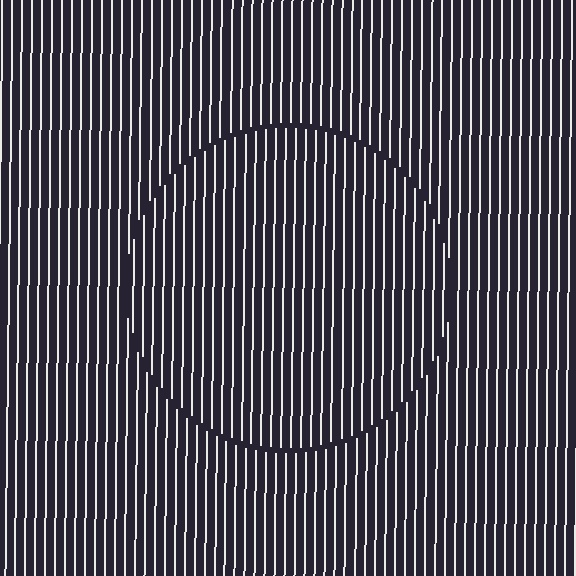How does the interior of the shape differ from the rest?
The interior of the shape contains the same grating, shifted by half a period — the contour is defined by the phase discontinuity where line-ends from the inner and outer gratings abut.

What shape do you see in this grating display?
An illusory circle. The interior of the shape contains the same grating, shifted by half a period — the contour is defined by the phase discontinuity where line-ends from the inner and outer gratings abut.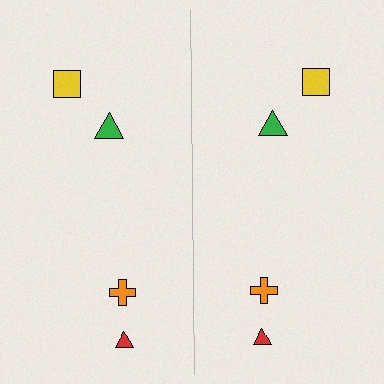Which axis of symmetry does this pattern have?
The pattern has a vertical axis of symmetry running through the center of the image.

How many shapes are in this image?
There are 8 shapes in this image.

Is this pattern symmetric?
Yes, this pattern has bilateral (reflection) symmetry.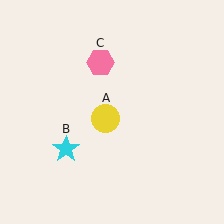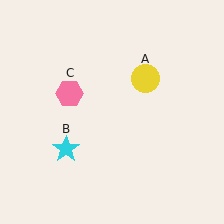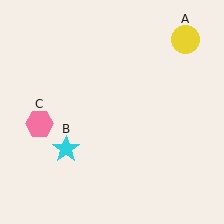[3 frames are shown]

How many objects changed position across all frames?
2 objects changed position: yellow circle (object A), pink hexagon (object C).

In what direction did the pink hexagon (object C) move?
The pink hexagon (object C) moved down and to the left.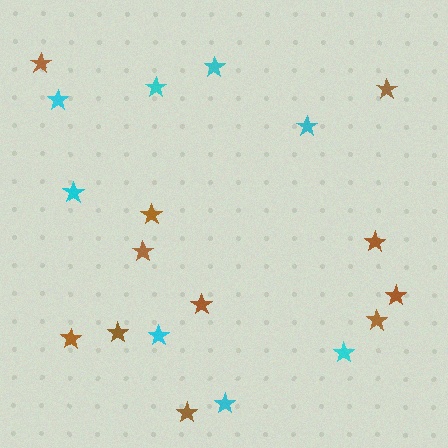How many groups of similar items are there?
There are 2 groups: one group of brown stars (11) and one group of cyan stars (8).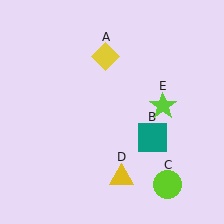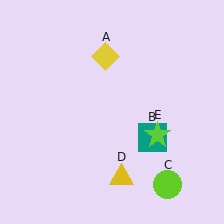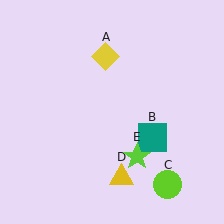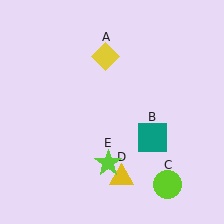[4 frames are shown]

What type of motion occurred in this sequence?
The lime star (object E) rotated clockwise around the center of the scene.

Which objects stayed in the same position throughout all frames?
Yellow diamond (object A) and teal square (object B) and lime circle (object C) and yellow triangle (object D) remained stationary.